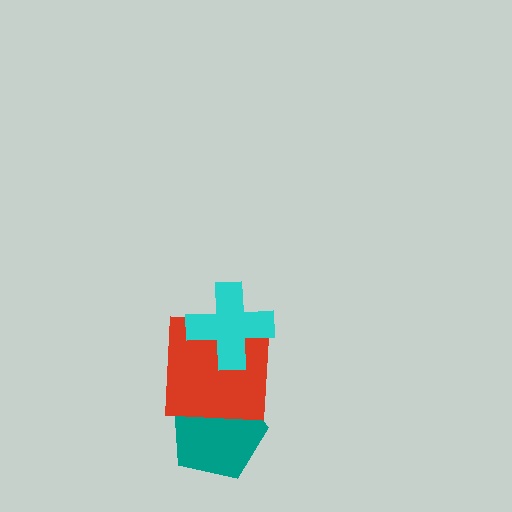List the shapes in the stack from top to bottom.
From top to bottom: the cyan cross, the red square, the teal pentagon.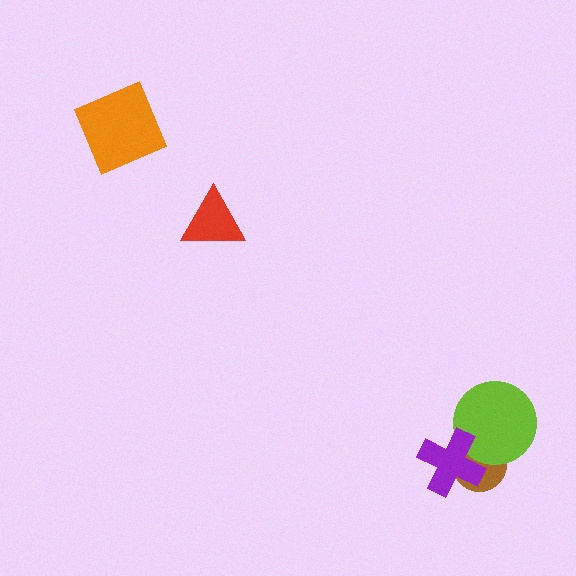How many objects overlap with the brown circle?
2 objects overlap with the brown circle.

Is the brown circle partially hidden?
Yes, it is partially covered by another shape.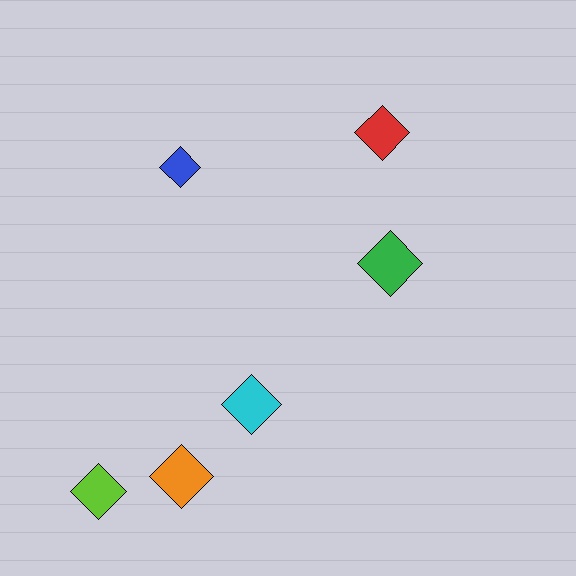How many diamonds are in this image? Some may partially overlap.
There are 6 diamonds.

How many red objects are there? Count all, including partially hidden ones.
There is 1 red object.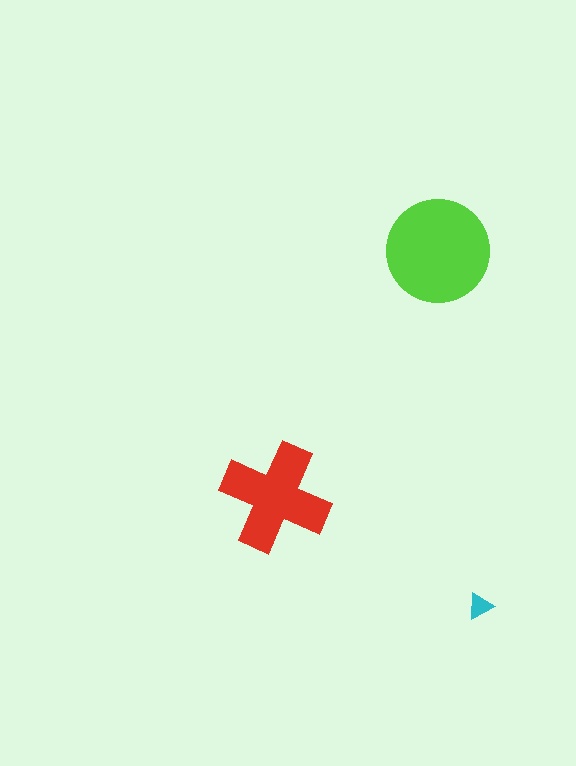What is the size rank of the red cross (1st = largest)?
2nd.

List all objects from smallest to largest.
The cyan triangle, the red cross, the lime circle.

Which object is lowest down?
The cyan triangle is bottommost.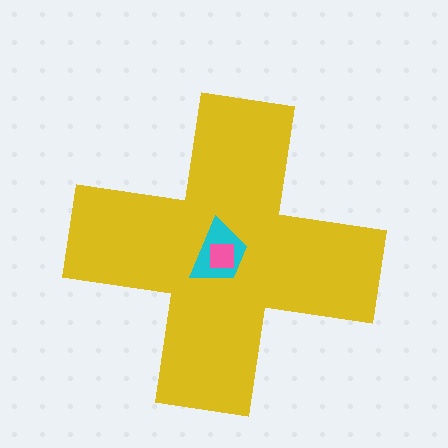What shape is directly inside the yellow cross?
The cyan trapezoid.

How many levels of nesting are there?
3.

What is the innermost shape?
The pink square.